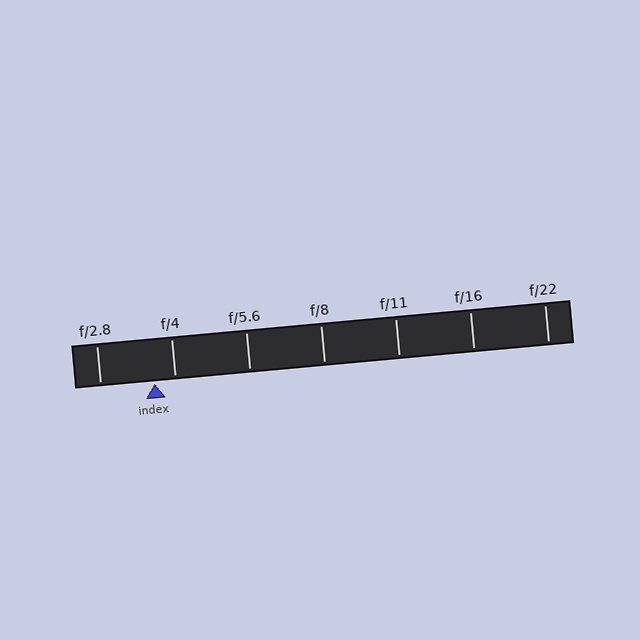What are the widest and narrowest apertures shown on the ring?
The widest aperture shown is f/2.8 and the narrowest is f/22.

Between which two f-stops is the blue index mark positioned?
The index mark is between f/2.8 and f/4.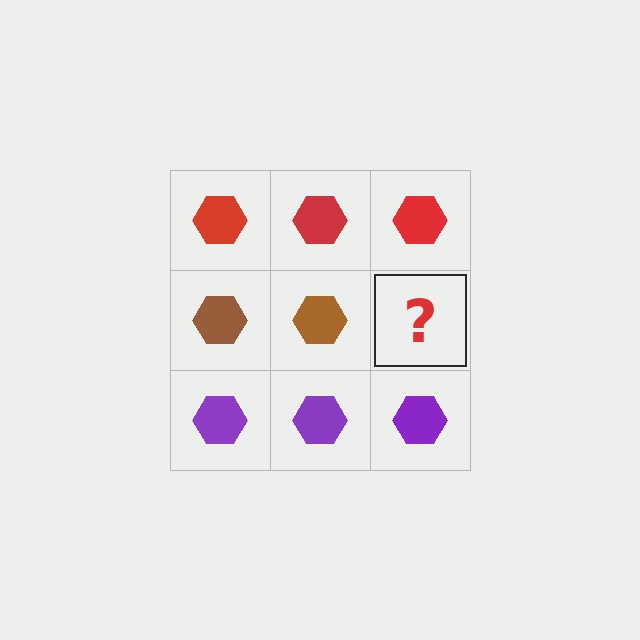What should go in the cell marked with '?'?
The missing cell should contain a brown hexagon.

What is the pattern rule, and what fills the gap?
The rule is that each row has a consistent color. The gap should be filled with a brown hexagon.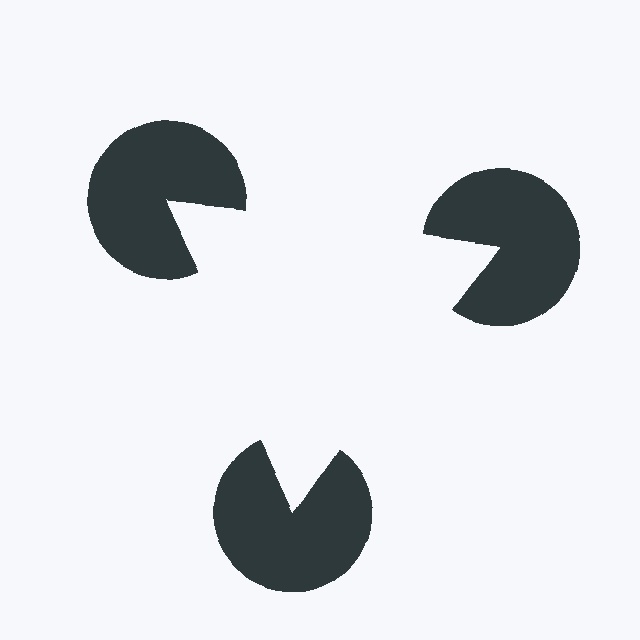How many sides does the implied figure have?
3 sides.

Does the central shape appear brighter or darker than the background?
It typically appears slightly brighter than the background, even though no actual brightness change is drawn.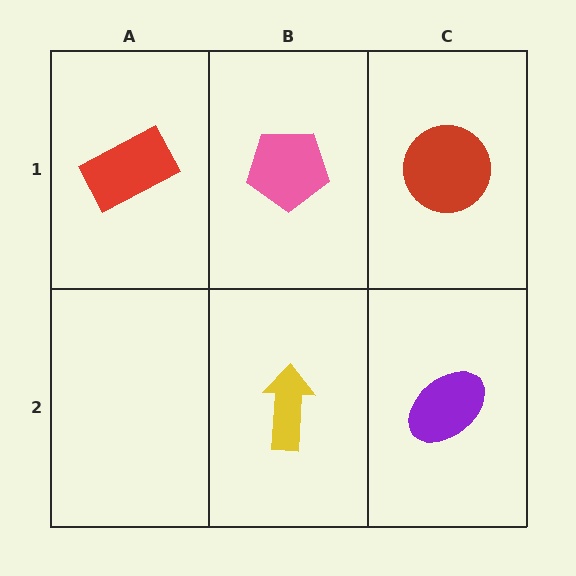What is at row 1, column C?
A red circle.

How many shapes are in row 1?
3 shapes.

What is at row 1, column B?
A pink pentagon.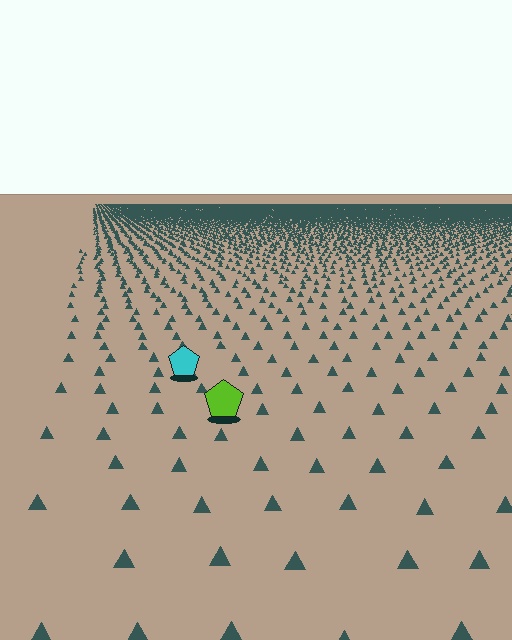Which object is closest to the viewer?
The lime pentagon is closest. The texture marks near it are larger and more spread out.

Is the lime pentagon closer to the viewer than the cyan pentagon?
Yes. The lime pentagon is closer — you can tell from the texture gradient: the ground texture is coarser near it.